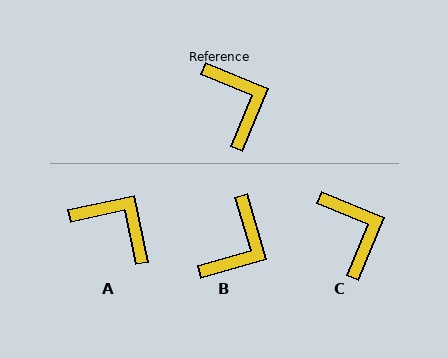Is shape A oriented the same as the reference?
No, it is off by about 35 degrees.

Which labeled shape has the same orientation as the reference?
C.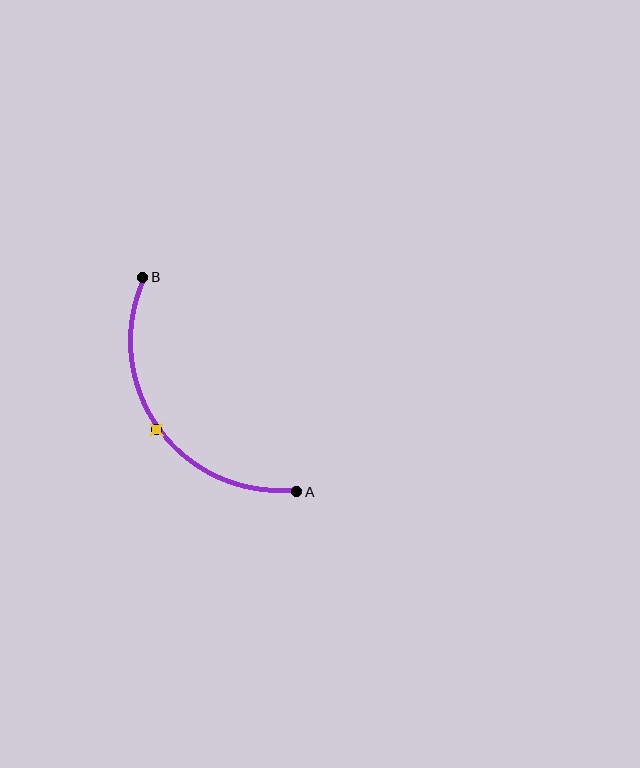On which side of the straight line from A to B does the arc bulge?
The arc bulges below and to the left of the straight line connecting A and B.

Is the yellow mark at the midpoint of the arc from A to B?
Yes. The yellow mark lies on the arc at equal arc-length from both A and B — it is the arc midpoint.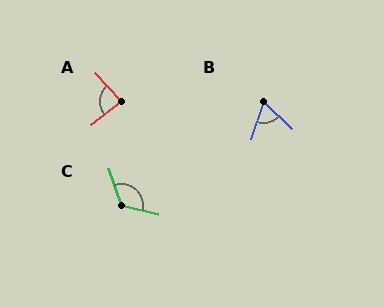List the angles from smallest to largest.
B (64°), A (86°), C (123°).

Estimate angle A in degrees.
Approximately 86 degrees.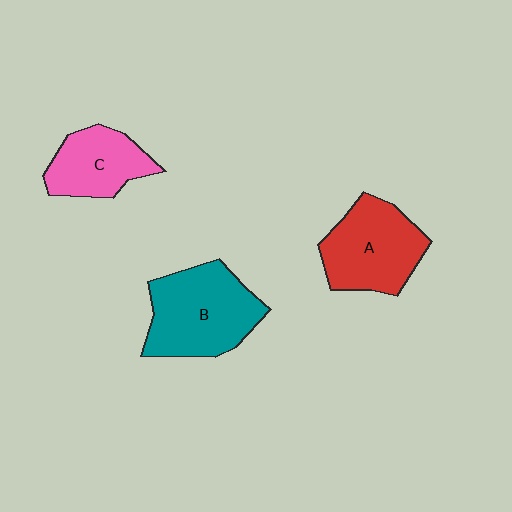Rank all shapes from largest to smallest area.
From largest to smallest: B (teal), A (red), C (pink).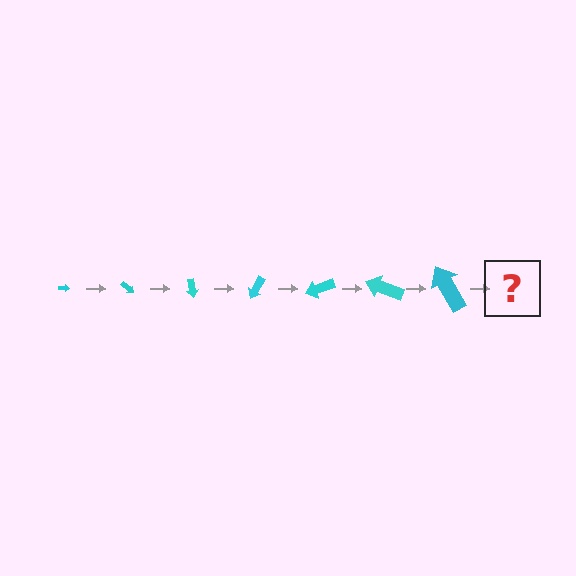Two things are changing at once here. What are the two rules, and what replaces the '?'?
The two rules are that the arrow grows larger each step and it rotates 40 degrees each step. The '?' should be an arrow, larger than the previous one and rotated 280 degrees from the start.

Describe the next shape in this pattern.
It should be an arrow, larger than the previous one and rotated 280 degrees from the start.